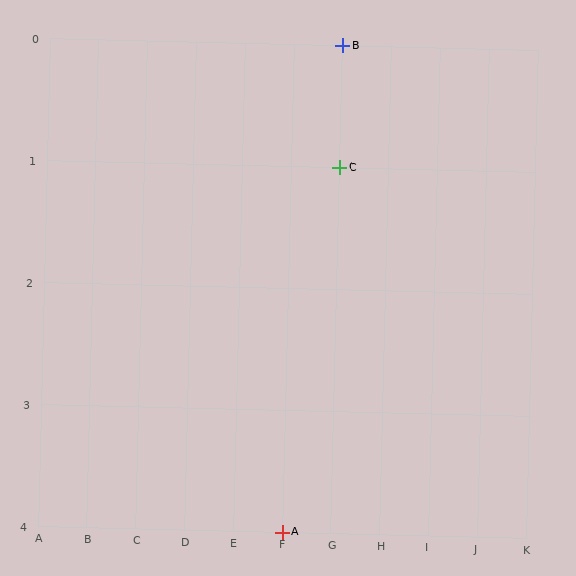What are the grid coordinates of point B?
Point B is at grid coordinates (G, 0).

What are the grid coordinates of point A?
Point A is at grid coordinates (F, 4).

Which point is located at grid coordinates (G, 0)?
Point B is at (G, 0).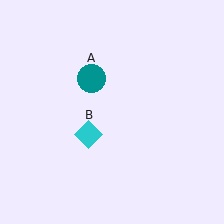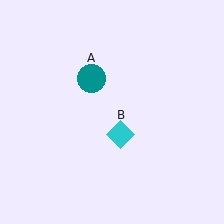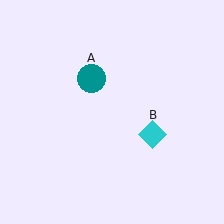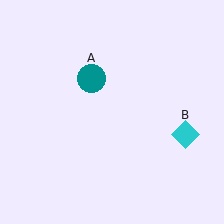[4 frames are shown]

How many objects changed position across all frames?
1 object changed position: cyan diamond (object B).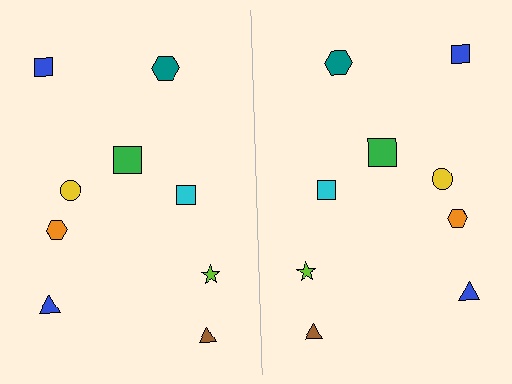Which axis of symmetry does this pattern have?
The pattern has a vertical axis of symmetry running through the center of the image.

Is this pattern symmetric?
Yes, this pattern has bilateral (reflection) symmetry.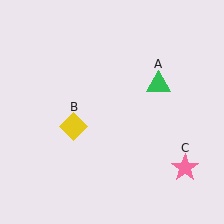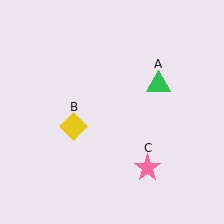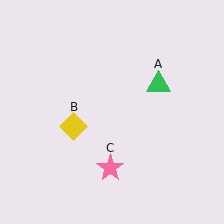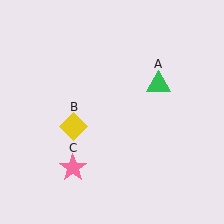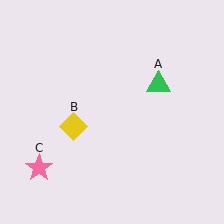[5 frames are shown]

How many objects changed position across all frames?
1 object changed position: pink star (object C).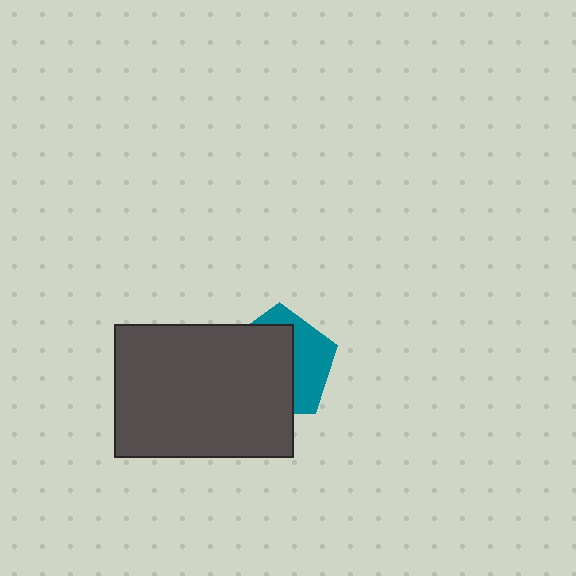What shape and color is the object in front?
The object in front is a dark gray rectangle.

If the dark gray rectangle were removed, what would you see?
You would see the complete teal pentagon.